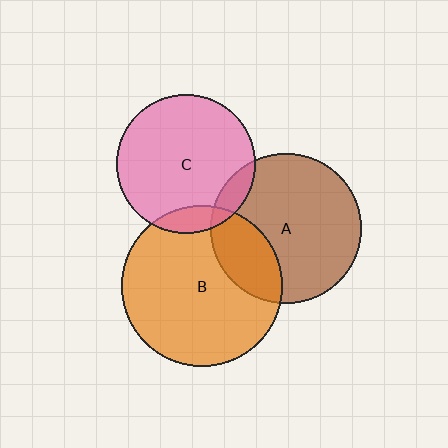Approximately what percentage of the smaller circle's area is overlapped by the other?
Approximately 25%.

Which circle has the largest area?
Circle B (orange).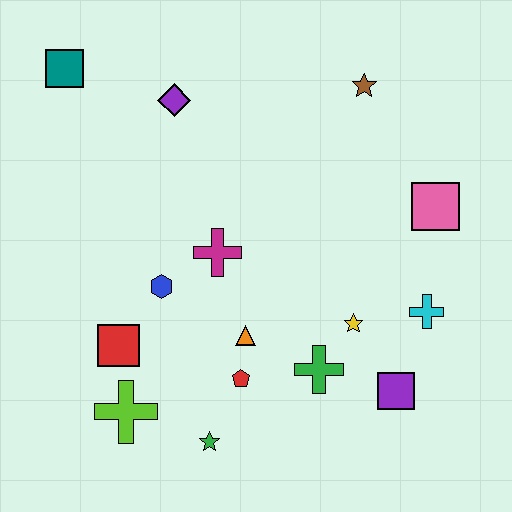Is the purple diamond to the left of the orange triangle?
Yes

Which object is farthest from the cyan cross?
The teal square is farthest from the cyan cross.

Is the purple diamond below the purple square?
No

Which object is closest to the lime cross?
The red square is closest to the lime cross.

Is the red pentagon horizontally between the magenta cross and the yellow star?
Yes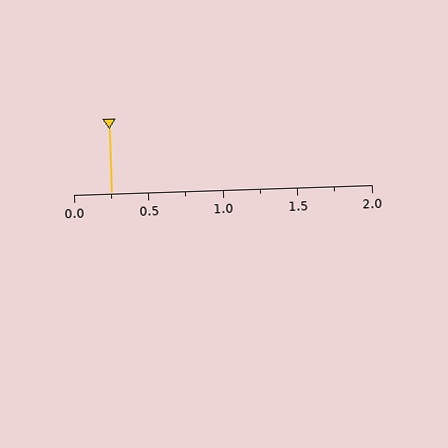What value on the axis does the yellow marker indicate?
The marker indicates approximately 0.25.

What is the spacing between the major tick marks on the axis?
The major ticks are spaced 0.5 apart.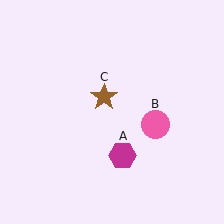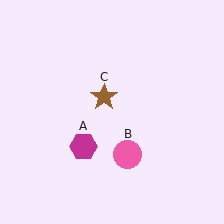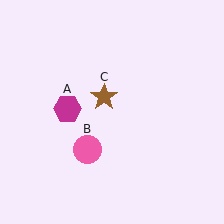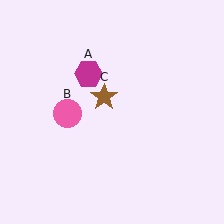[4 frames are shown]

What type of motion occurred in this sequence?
The magenta hexagon (object A), pink circle (object B) rotated clockwise around the center of the scene.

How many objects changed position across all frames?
2 objects changed position: magenta hexagon (object A), pink circle (object B).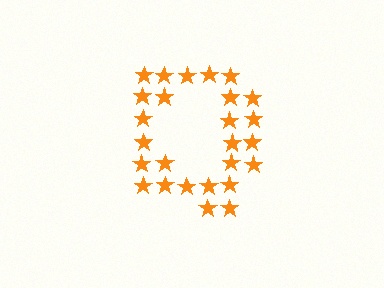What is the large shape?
The large shape is the letter Q.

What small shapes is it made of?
It is made of small stars.